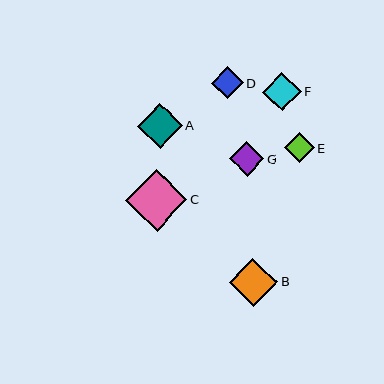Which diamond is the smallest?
Diamond E is the smallest with a size of approximately 30 pixels.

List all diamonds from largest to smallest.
From largest to smallest: C, B, A, F, G, D, E.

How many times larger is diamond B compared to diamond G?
Diamond B is approximately 1.4 times the size of diamond G.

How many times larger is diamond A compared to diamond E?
Diamond A is approximately 1.5 times the size of diamond E.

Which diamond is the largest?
Diamond C is the largest with a size of approximately 61 pixels.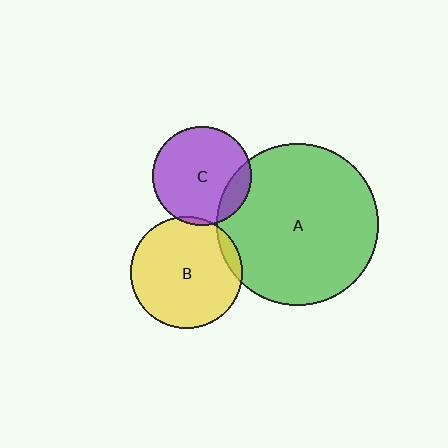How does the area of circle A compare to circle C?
Approximately 2.7 times.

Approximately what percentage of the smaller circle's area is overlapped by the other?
Approximately 5%.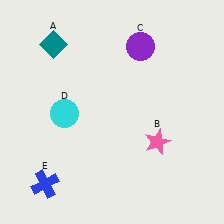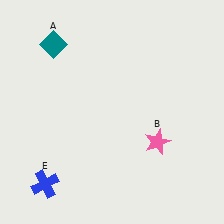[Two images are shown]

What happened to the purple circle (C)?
The purple circle (C) was removed in Image 2. It was in the top-right area of Image 1.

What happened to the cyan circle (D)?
The cyan circle (D) was removed in Image 2. It was in the bottom-left area of Image 1.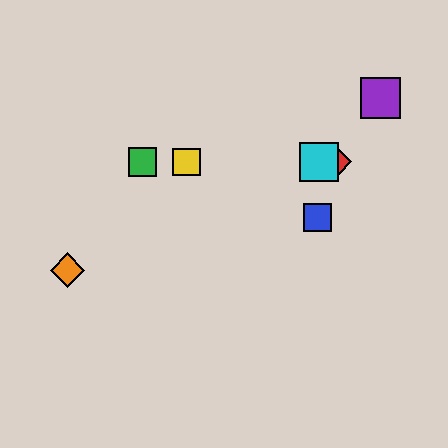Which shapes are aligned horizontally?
The red diamond, the green square, the yellow square, the cyan square are aligned horizontally.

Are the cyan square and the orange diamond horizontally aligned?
No, the cyan square is at y≈162 and the orange diamond is at y≈270.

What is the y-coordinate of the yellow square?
The yellow square is at y≈162.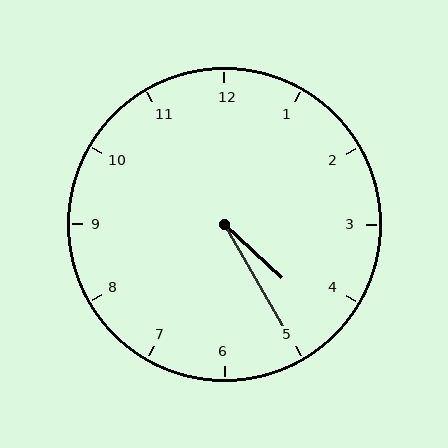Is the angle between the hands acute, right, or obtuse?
It is acute.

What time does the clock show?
4:25.